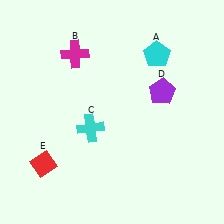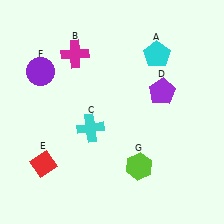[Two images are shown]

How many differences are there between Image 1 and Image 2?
There are 2 differences between the two images.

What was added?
A purple circle (F), a lime hexagon (G) were added in Image 2.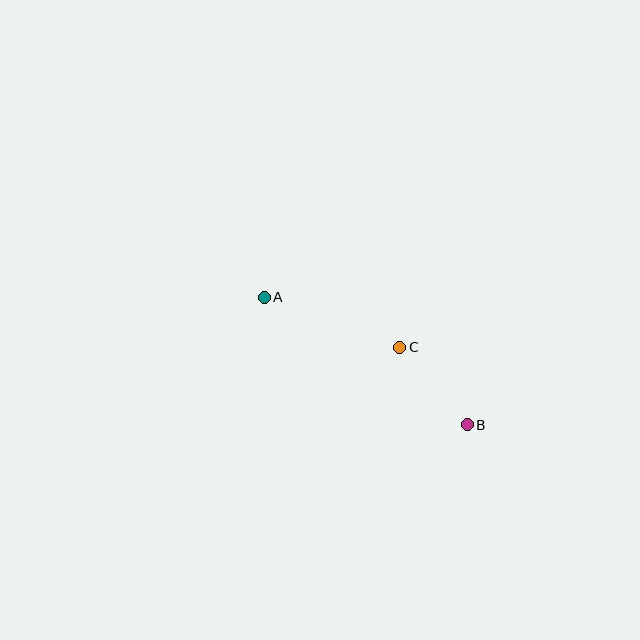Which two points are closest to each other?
Points B and C are closest to each other.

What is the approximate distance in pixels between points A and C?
The distance between A and C is approximately 144 pixels.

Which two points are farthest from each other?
Points A and B are farthest from each other.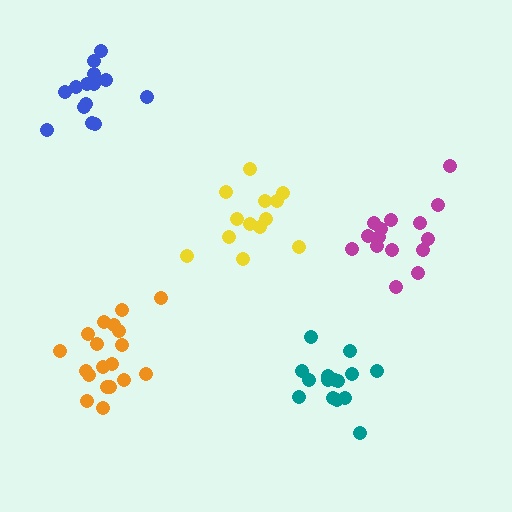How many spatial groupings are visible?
There are 5 spatial groupings.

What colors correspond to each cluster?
The clusters are colored: yellow, magenta, orange, teal, blue.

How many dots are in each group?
Group 1: 13 dots, Group 2: 15 dots, Group 3: 19 dots, Group 4: 15 dots, Group 5: 14 dots (76 total).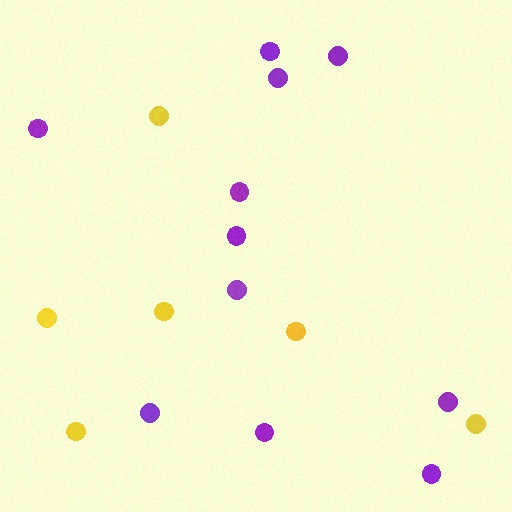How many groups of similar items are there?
There are 2 groups: one group of purple circles (11) and one group of yellow circles (6).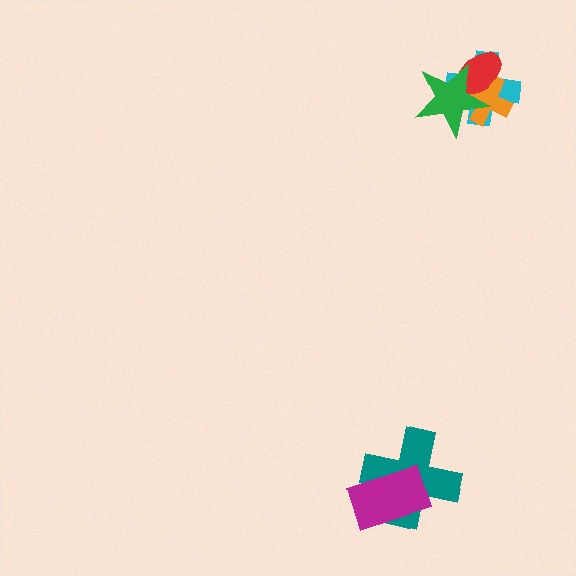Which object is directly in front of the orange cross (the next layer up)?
The red ellipse is directly in front of the orange cross.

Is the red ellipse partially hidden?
Yes, it is partially covered by another shape.